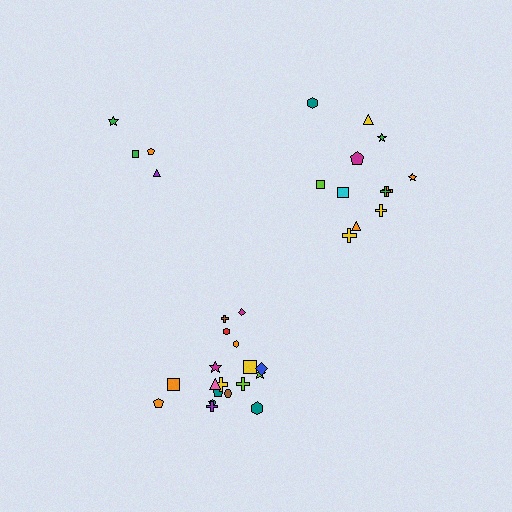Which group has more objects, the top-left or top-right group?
The top-right group.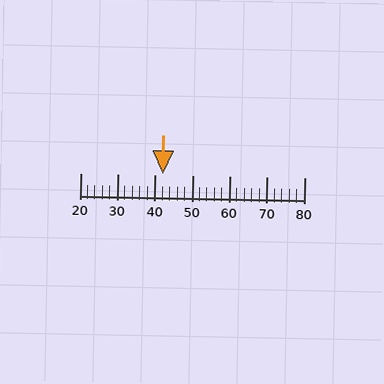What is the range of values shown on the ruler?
The ruler shows values from 20 to 80.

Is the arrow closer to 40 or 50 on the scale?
The arrow is closer to 40.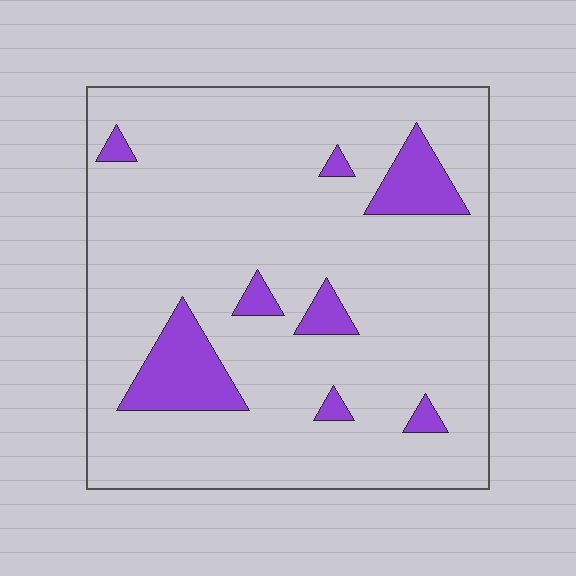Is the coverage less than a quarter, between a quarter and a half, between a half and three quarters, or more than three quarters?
Less than a quarter.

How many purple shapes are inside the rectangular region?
8.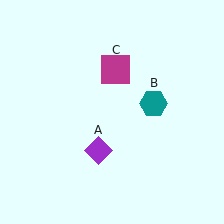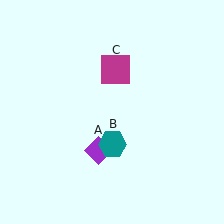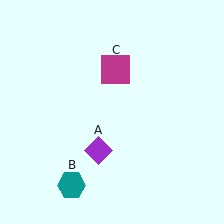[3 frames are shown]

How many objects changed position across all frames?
1 object changed position: teal hexagon (object B).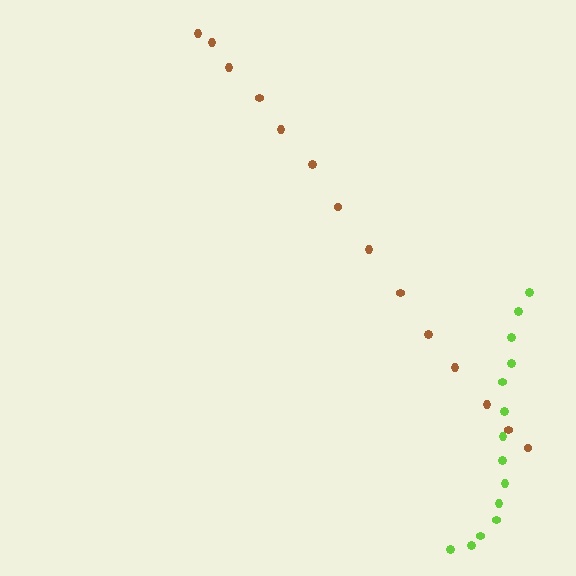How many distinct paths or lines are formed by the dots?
There are 2 distinct paths.